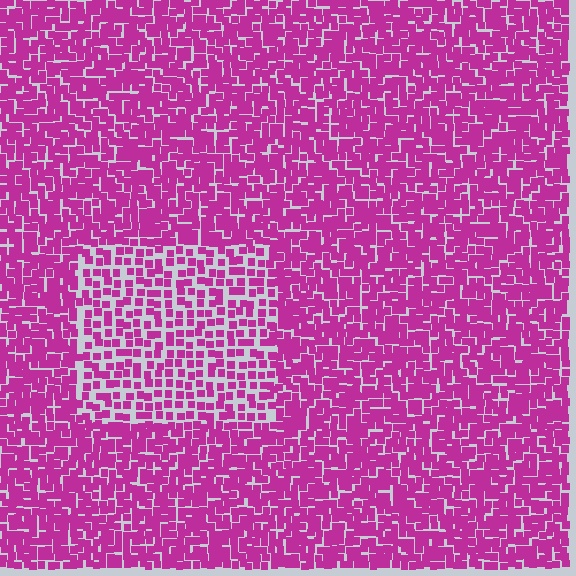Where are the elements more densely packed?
The elements are more densely packed outside the rectangle boundary.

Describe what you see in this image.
The image contains small magenta elements arranged at two different densities. A rectangle-shaped region is visible where the elements are less densely packed than the surrounding area.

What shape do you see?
I see a rectangle.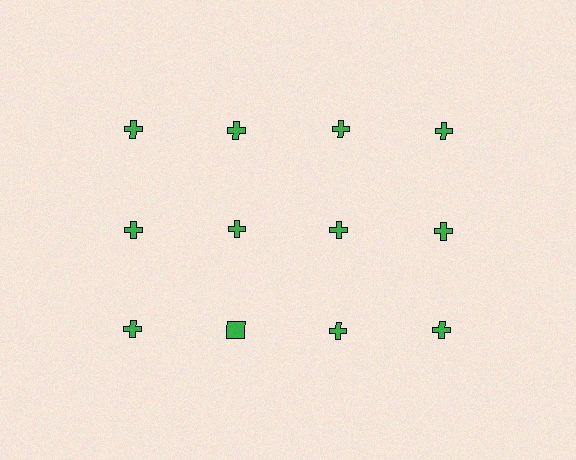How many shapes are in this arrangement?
There are 12 shapes arranged in a grid pattern.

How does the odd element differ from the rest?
It has a different shape: square instead of cross.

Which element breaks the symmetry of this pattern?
The green square in the third row, second from left column breaks the symmetry. All other shapes are green crosses.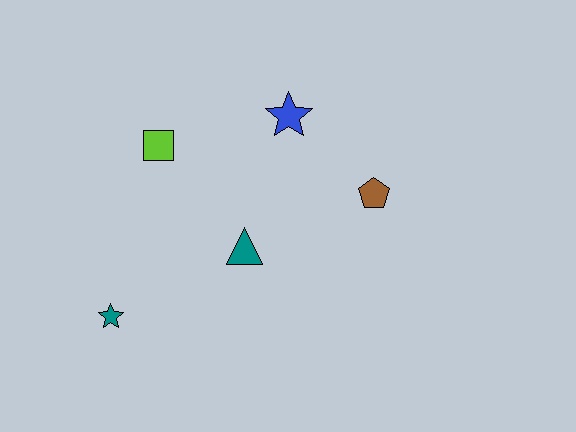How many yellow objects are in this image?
There are no yellow objects.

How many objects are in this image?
There are 5 objects.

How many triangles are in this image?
There is 1 triangle.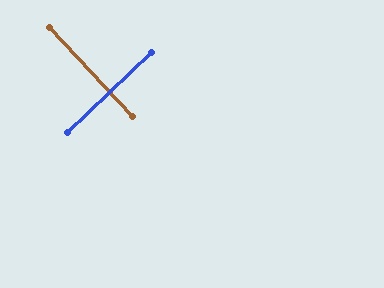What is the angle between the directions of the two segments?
Approximately 89 degrees.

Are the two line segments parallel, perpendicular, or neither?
Perpendicular — they meet at approximately 89°.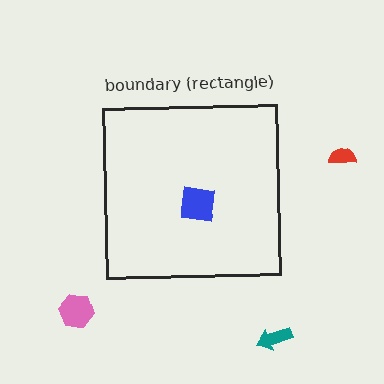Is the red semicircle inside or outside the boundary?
Outside.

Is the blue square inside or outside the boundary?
Inside.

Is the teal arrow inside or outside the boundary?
Outside.